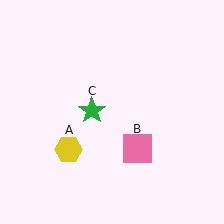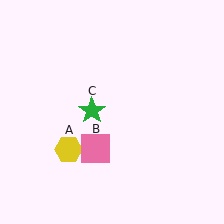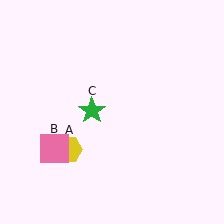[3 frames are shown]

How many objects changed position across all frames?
1 object changed position: pink square (object B).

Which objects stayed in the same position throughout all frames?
Yellow hexagon (object A) and green star (object C) remained stationary.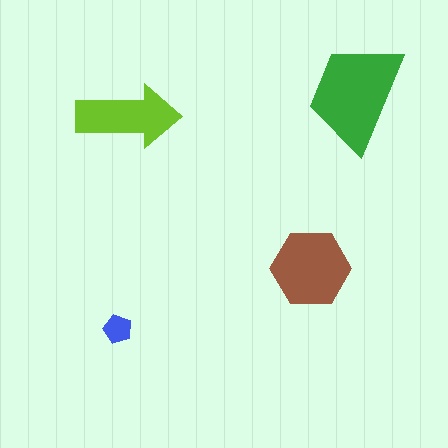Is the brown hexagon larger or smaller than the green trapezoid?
Smaller.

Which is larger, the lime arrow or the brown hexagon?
The brown hexagon.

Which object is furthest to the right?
The green trapezoid is rightmost.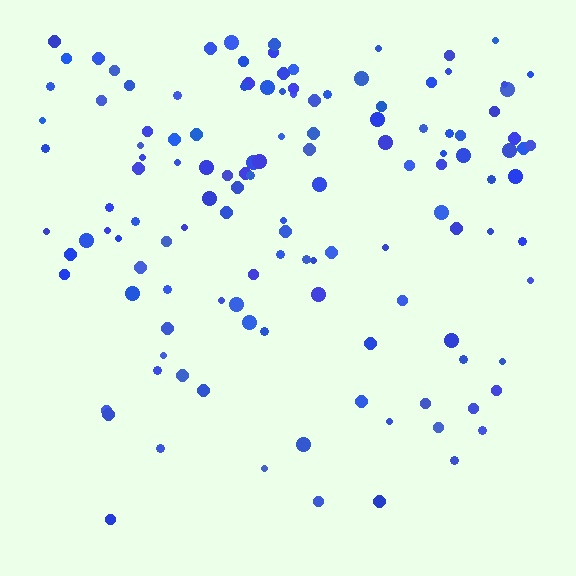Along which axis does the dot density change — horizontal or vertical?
Vertical.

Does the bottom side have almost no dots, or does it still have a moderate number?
Still a moderate number, just noticeably fewer than the top.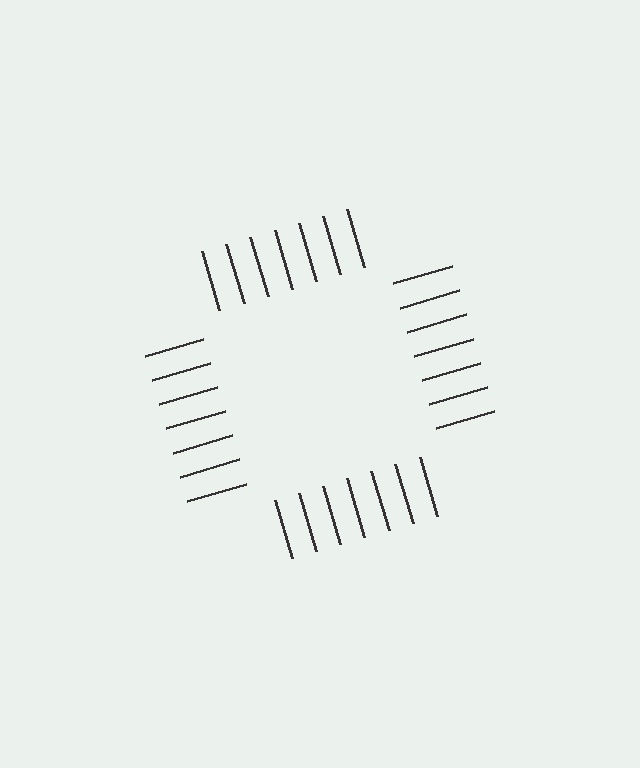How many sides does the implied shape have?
4 sides — the line-ends trace a square.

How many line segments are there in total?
28 — 7 along each of the 4 edges.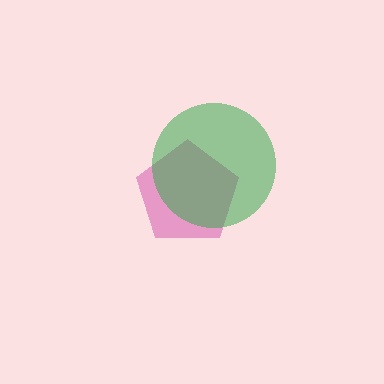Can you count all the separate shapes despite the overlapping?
Yes, there are 2 separate shapes.